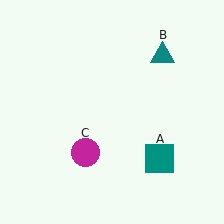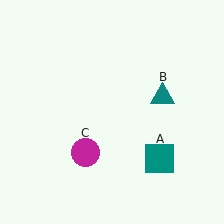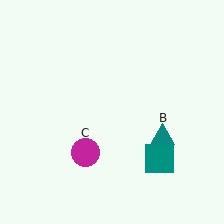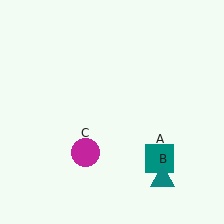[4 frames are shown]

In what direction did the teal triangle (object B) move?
The teal triangle (object B) moved down.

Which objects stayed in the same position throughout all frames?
Teal square (object A) and magenta circle (object C) remained stationary.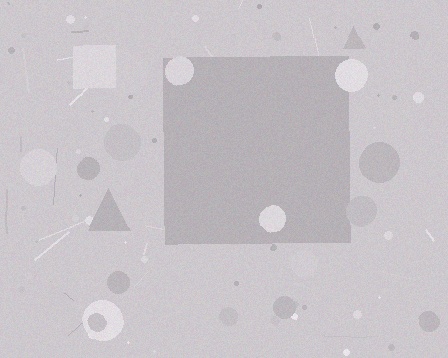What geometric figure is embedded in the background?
A square is embedded in the background.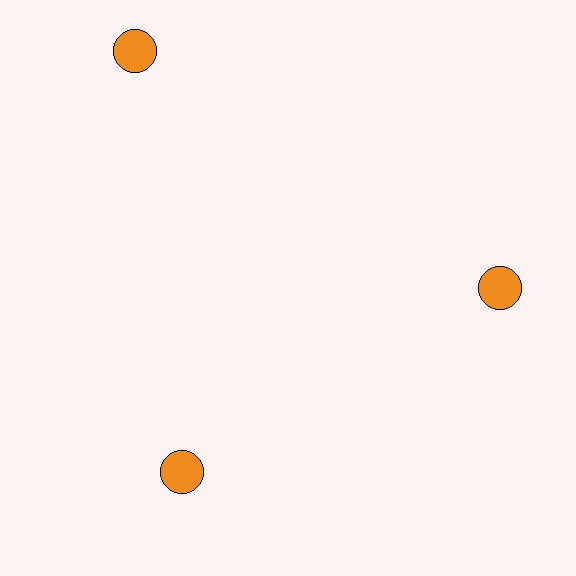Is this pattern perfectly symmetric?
No. The 3 orange circles are arranged in a ring, but one element near the 11 o'clock position is pushed outward from the center, breaking the 3-fold rotational symmetry.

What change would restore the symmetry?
The symmetry would be restored by moving it inward, back onto the ring so that all 3 circles sit at equal angles and equal distance from the center.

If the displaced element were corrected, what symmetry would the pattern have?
It would have 3-fold rotational symmetry — the pattern would map onto itself every 120 degrees.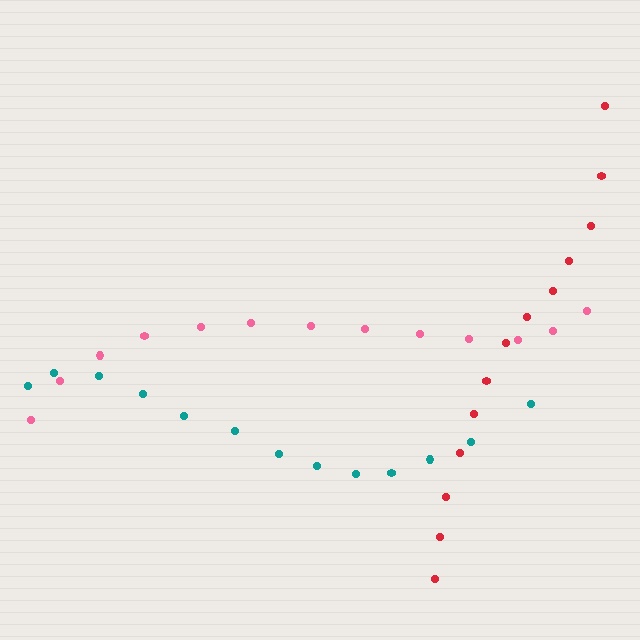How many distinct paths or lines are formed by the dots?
There are 3 distinct paths.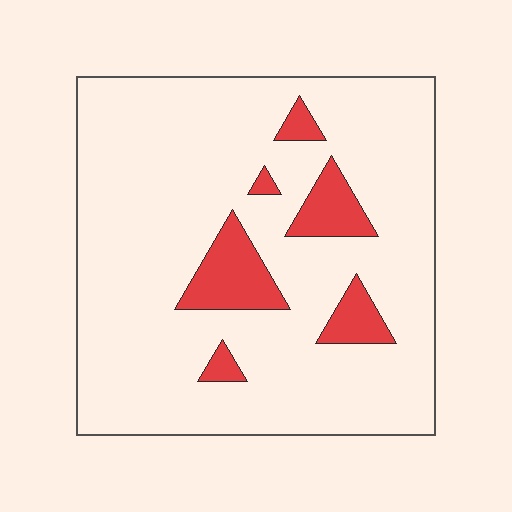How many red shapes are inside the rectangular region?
6.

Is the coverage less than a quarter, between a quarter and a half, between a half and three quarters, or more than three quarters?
Less than a quarter.